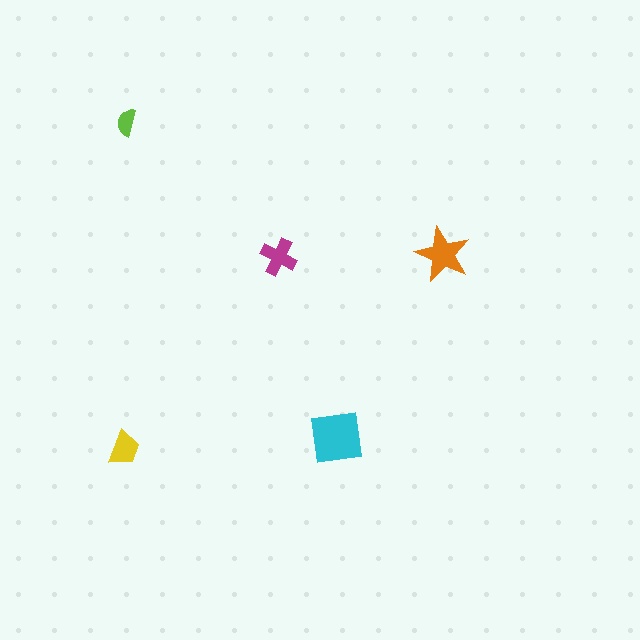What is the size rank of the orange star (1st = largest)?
2nd.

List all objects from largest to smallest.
The cyan square, the orange star, the magenta cross, the yellow trapezoid, the lime semicircle.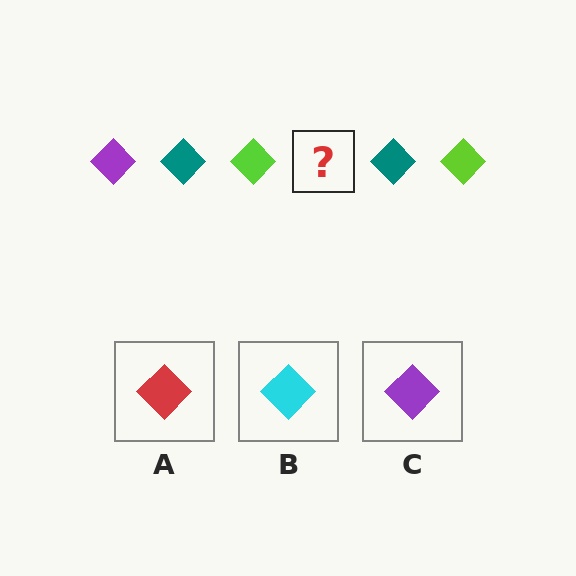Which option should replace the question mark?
Option C.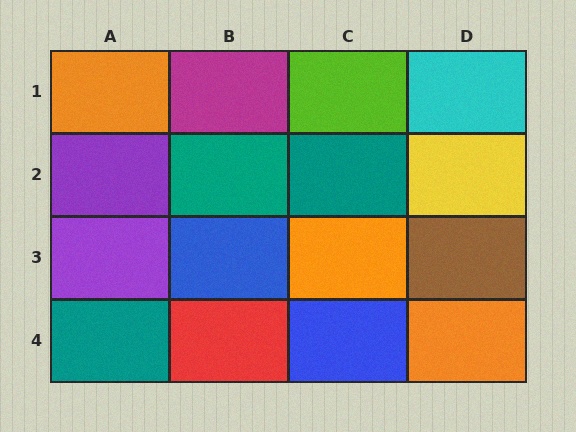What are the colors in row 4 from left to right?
Teal, red, blue, orange.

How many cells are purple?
2 cells are purple.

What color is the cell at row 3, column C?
Orange.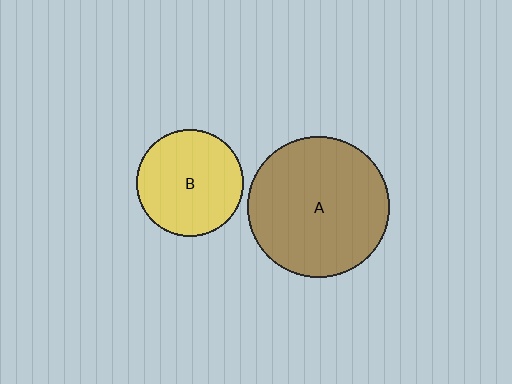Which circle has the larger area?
Circle A (brown).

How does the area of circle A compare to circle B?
Approximately 1.7 times.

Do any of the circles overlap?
No, none of the circles overlap.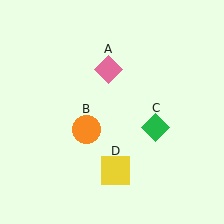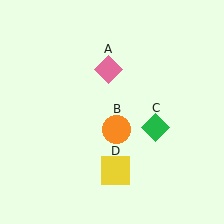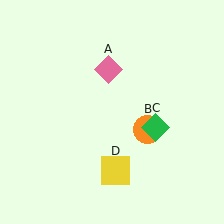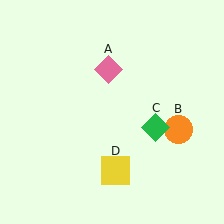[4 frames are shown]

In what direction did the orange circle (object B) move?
The orange circle (object B) moved right.